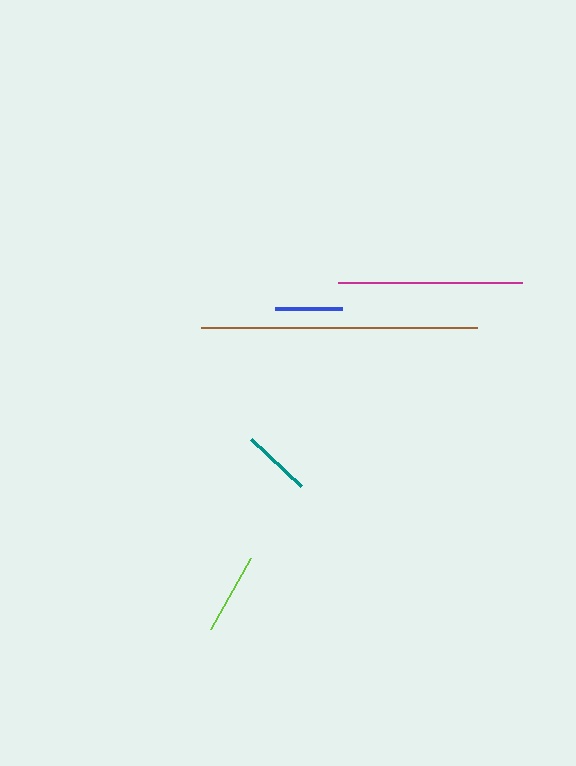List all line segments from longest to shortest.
From longest to shortest: brown, magenta, lime, teal, blue.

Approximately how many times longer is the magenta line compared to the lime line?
The magenta line is approximately 2.3 times the length of the lime line.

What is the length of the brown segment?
The brown segment is approximately 276 pixels long.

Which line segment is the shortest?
The blue line is the shortest at approximately 67 pixels.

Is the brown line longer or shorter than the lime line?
The brown line is longer than the lime line.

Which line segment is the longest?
The brown line is the longest at approximately 276 pixels.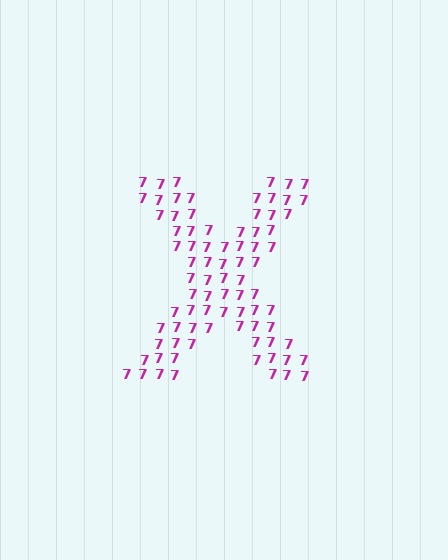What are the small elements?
The small elements are digit 7's.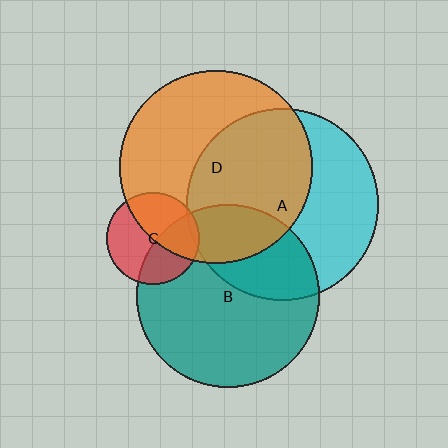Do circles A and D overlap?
Yes.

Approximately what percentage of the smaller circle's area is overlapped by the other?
Approximately 50%.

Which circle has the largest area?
Circle D (orange).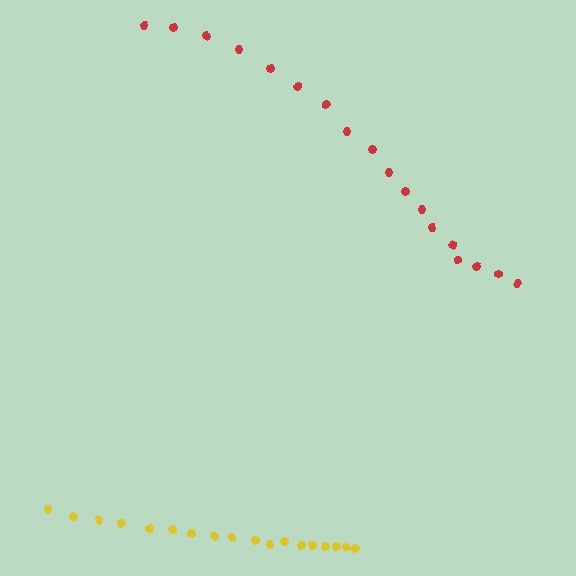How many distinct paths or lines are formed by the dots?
There are 2 distinct paths.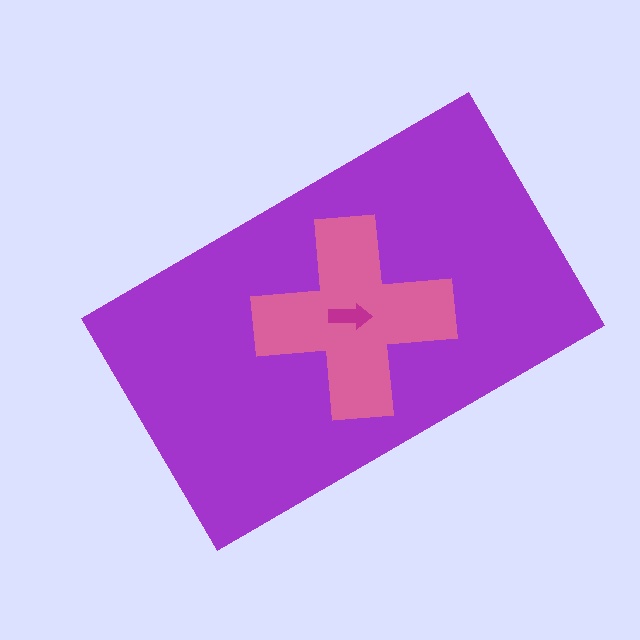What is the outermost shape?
The purple rectangle.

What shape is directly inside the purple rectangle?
The pink cross.